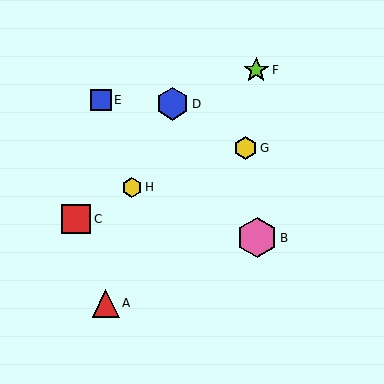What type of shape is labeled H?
Shape H is a yellow hexagon.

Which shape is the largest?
The pink hexagon (labeled B) is the largest.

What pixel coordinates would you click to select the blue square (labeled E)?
Click at (101, 100) to select the blue square E.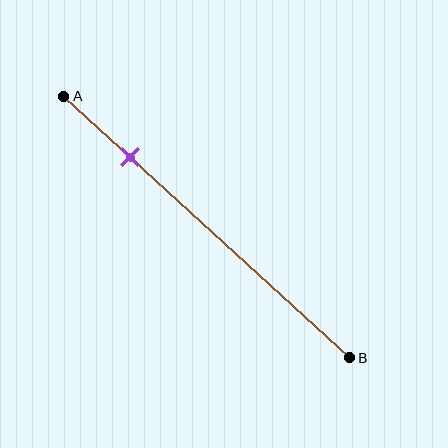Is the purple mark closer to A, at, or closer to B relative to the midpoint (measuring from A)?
The purple mark is closer to point A than the midpoint of segment AB.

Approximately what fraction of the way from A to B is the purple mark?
The purple mark is approximately 25% of the way from A to B.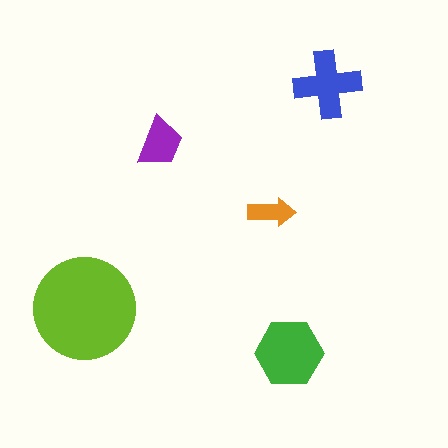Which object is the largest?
The lime circle.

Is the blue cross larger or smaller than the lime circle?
Smaller.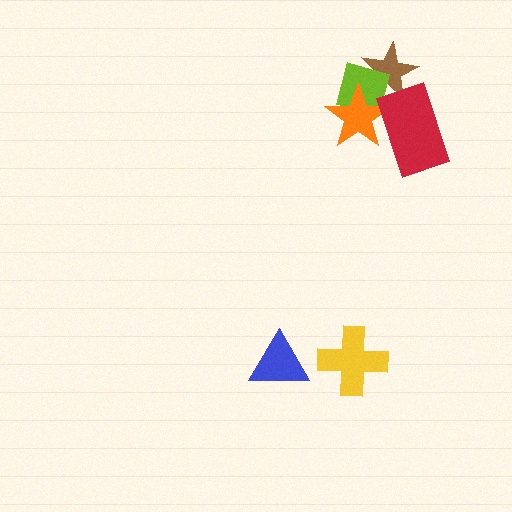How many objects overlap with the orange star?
3 objects overlap with the orange star.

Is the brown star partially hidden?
Yes, it is partially covered by another shape.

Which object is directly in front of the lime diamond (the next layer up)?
The orange star is directly in front of the lime diamond.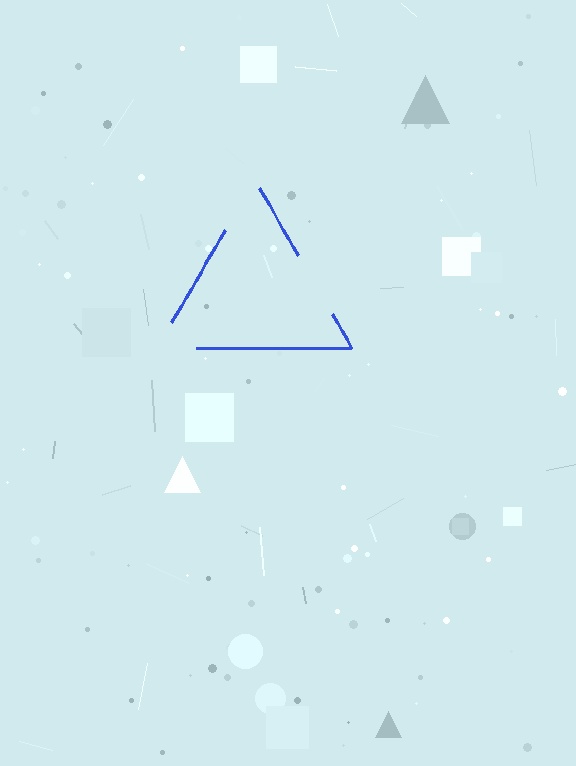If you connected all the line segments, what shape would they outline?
They would outline a triangle.